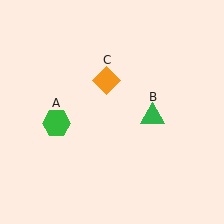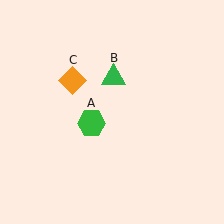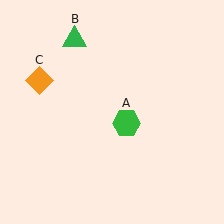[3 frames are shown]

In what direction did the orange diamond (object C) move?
The orange diamond (object C) moved left.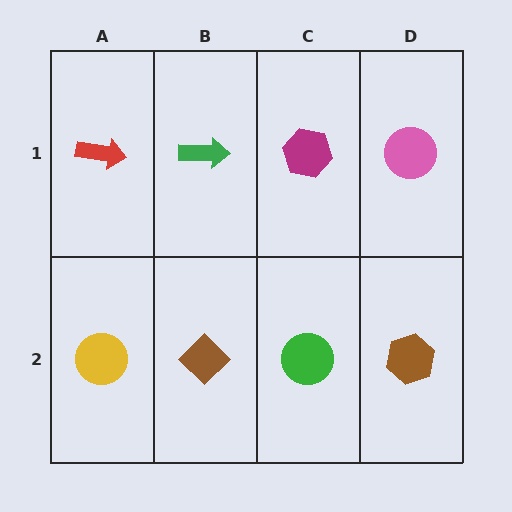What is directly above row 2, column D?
A pink circle.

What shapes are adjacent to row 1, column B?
A brown diamond (row 2, column B), a red arrow (row 1, column A), a magenta hexagon (row 1, column C).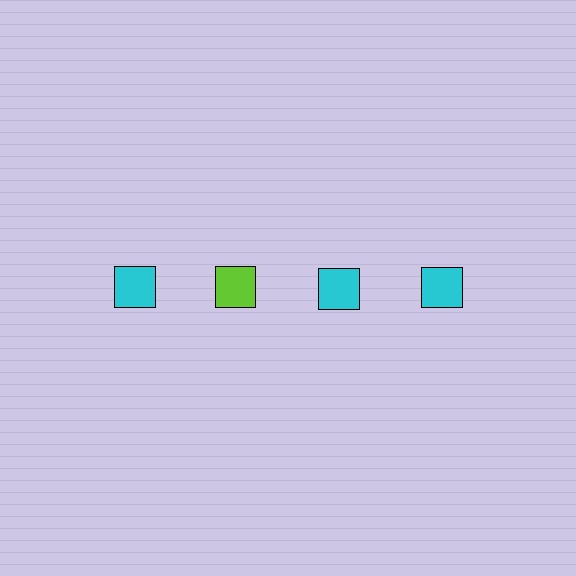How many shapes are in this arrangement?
There are 4 shapes arranged in a grid pattern.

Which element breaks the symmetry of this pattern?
The lime square in the top row, second from left column breaks the symmetry. All other shapes are cyan squares.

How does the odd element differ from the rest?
It has a different color: lime instead of cyan.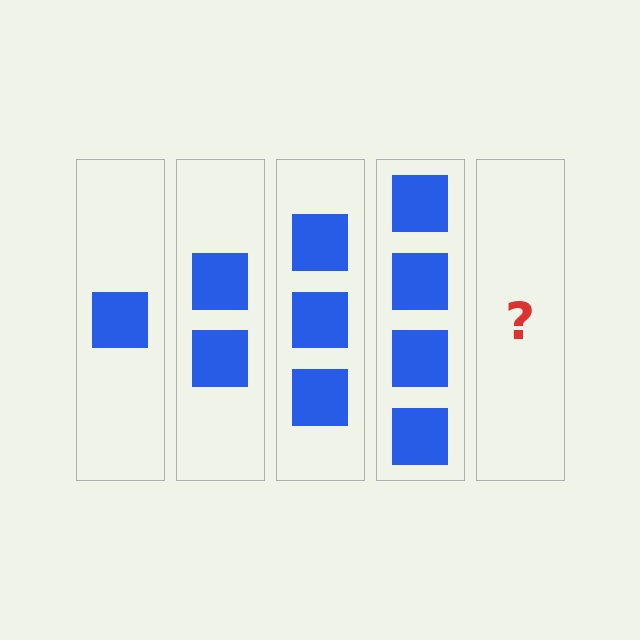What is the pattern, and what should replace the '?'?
The pattern is that each step adds one more square. The '?' should be 5 squares.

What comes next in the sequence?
The next element should be 5 squares.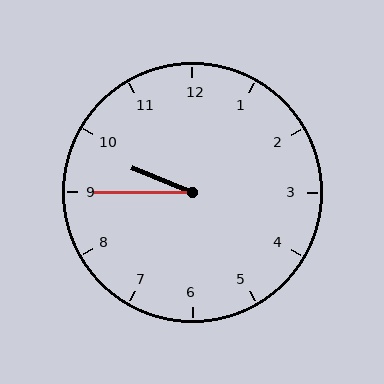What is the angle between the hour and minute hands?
Approximately 22 degrees.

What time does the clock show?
9:45.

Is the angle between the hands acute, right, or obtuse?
It is acute.